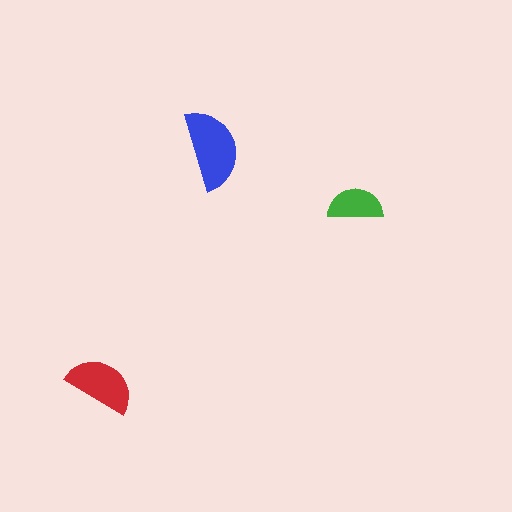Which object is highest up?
The blue semicircle is topmost.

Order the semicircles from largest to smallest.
the blue one, the red one, the green one.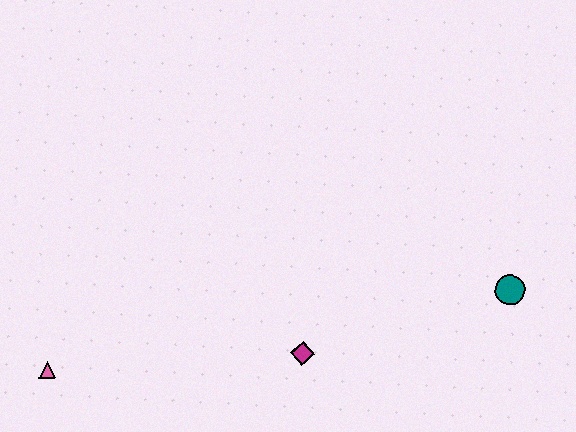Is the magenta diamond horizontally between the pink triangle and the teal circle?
Yes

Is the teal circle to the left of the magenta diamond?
No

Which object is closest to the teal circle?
The magenta diamond is closest to the teal circle.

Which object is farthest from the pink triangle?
The teal circle is farthest from the pink triangle.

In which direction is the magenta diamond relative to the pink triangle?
The magenta diamond is to the right of the pink triangle.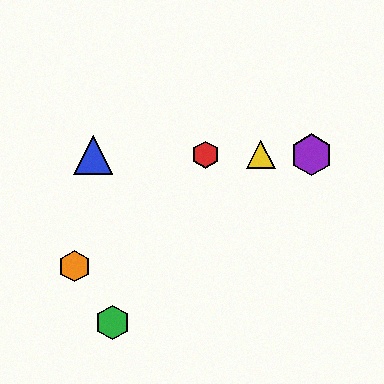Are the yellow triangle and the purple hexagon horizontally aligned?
Yes, both are at y≈155.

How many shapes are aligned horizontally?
4 shapes (the red hexagon, the blue triangle, the yellow triangle, the purple hexagon) are aligned horizontally.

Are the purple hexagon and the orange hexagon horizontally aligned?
No, the purple hexagon is at y≈155 and the orange hexagon is at y≈266.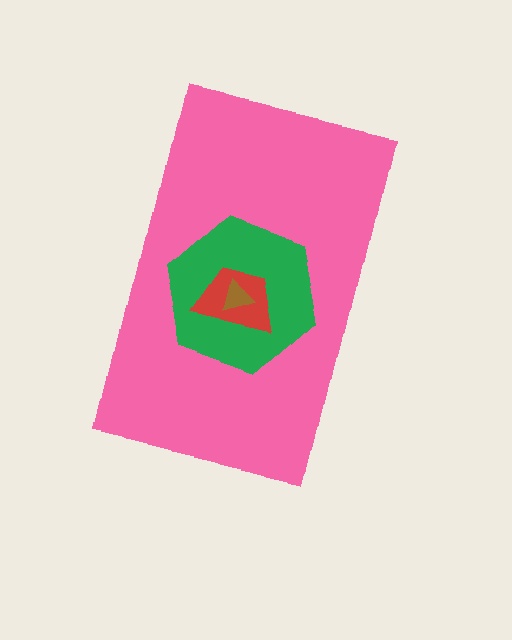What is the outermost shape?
The pink rectangle.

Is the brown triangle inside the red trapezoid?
Yes.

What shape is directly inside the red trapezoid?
The brown triangle.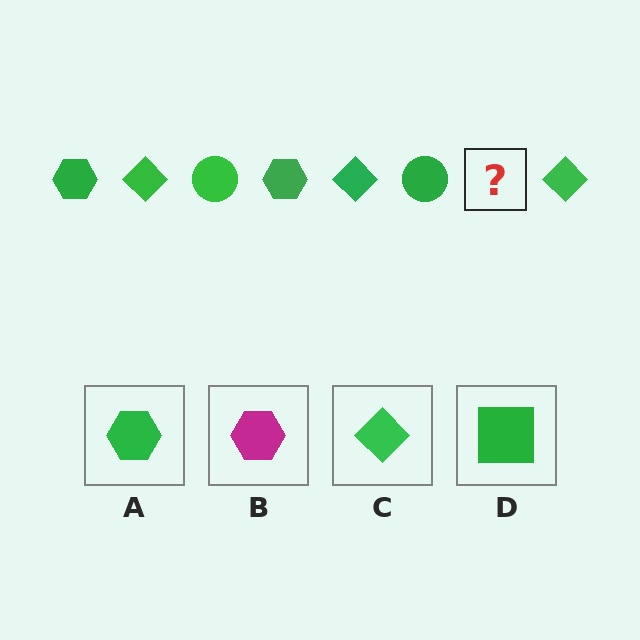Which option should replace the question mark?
Option A.